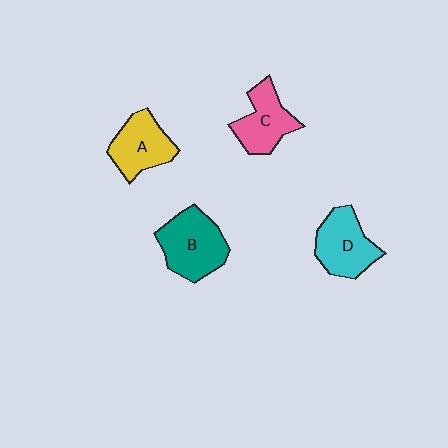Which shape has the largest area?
Shape B (teal).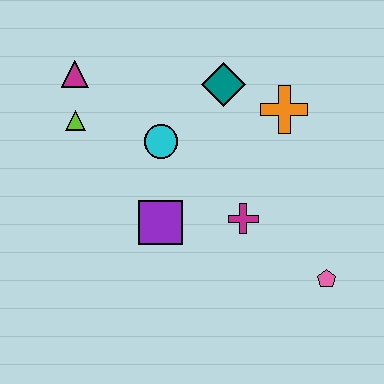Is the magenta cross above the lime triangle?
No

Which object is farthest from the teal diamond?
The pink pentagon is farthest from the teal diamond.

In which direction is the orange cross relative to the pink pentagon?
The orange cross is above the pink pentagon.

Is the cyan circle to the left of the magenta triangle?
No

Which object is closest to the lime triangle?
The magenta triangle is closest to the lime triangle.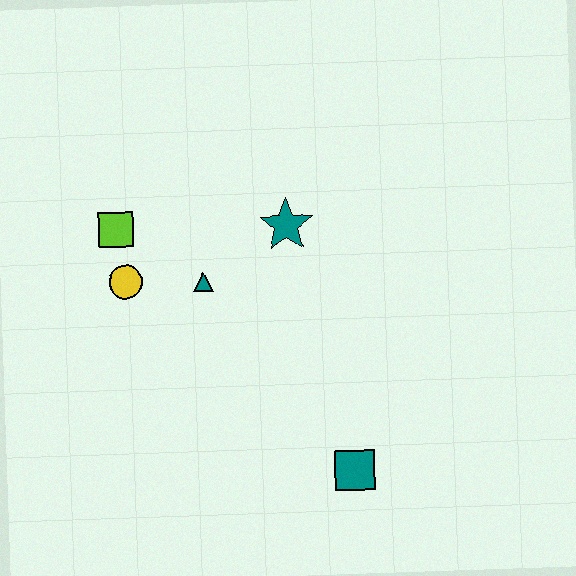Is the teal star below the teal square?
No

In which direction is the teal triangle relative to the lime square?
The teal triangle is to the right of the lime square.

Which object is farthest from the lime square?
The teal square is farthest from the lime square.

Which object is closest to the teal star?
The teal triangle is closest to the teal star.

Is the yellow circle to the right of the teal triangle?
No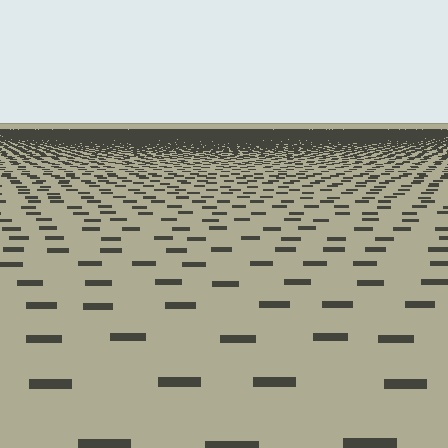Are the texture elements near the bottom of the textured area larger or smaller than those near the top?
Larger. Near the bottom, elements are closer to the viewer and appear at a bigger on-screen size.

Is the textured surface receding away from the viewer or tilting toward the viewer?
The surface is receding away from the viewer. Texture elements get smaller and denser toward the top.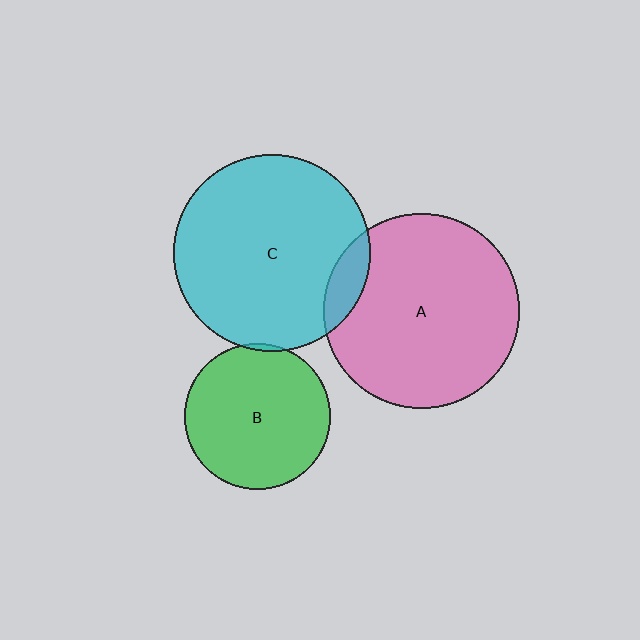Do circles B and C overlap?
Yes.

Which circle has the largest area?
Circle C (cyan).